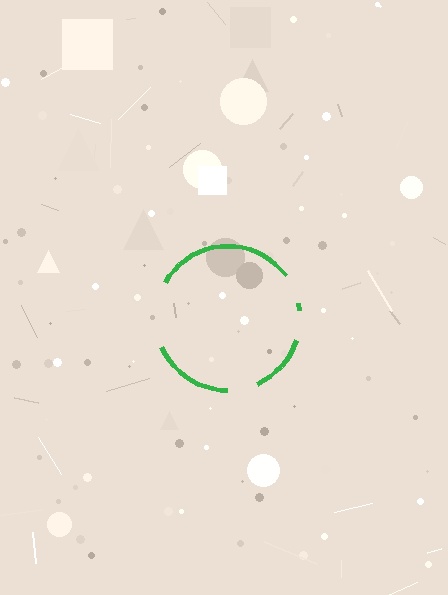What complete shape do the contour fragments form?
The contour fragments form a circle.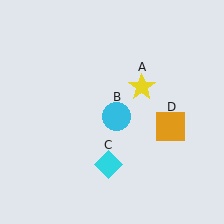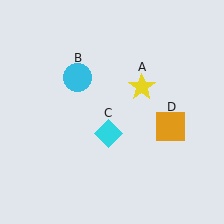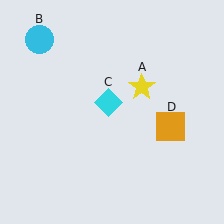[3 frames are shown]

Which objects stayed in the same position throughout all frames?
Yellow star (object A) and orange square (object D) remained stationary.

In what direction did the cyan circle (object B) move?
The cyan circle (object B) moved up and to the left.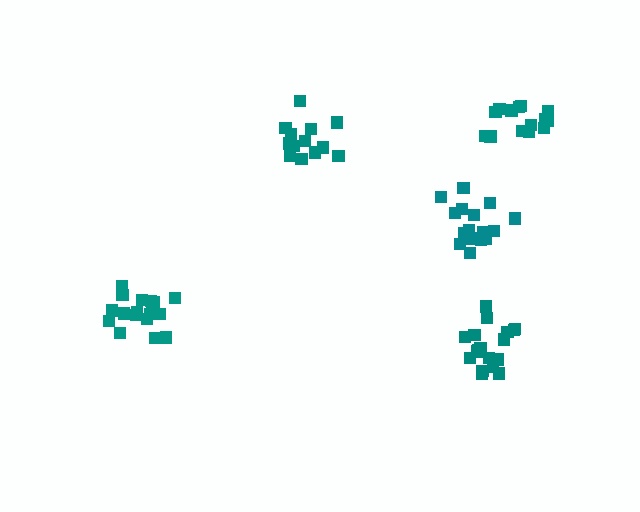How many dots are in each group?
Group 1: 14 dots, Group 2: 18 dots, Group 3: 13 dots, Group 4: 18 dots, Group 5: 16 dots (79 total).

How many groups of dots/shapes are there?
There are 5 groups.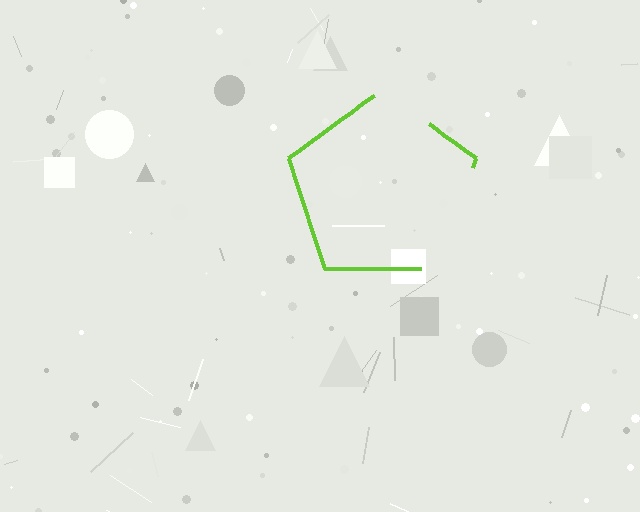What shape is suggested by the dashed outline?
The dashed outline suggests a pentagon.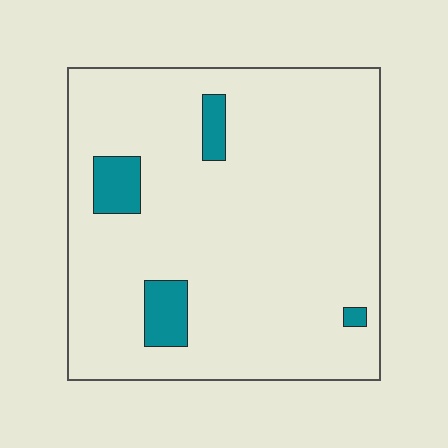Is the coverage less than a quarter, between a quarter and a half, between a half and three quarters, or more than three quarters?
Less than a quarter.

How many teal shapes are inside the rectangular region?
4.